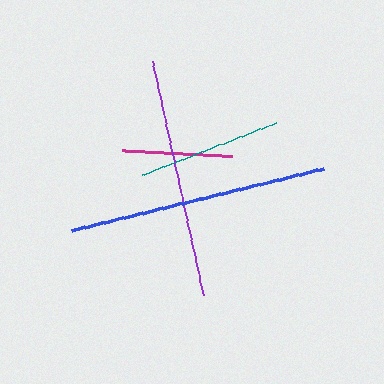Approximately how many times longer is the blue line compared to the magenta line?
The blue line is approximately 2.4 times the length of the magenta line.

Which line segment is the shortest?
The magenta line is the shortest at approximately 110 pixels.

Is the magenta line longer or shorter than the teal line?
The teal line is longer than the magenta line.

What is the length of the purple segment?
The purple segment is approximately 240 pixels long.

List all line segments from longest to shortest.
From longest to shortest: blue, purple, teal, magenta.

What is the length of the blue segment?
The blue segment is approximately 260 pixels long.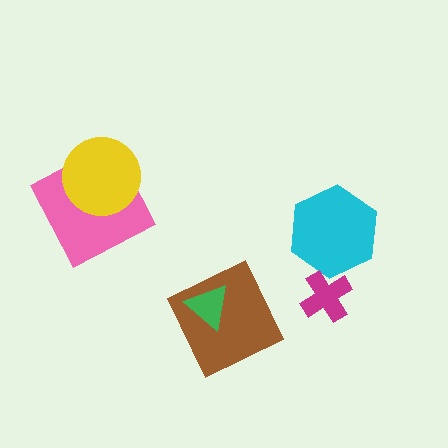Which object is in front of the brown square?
The green triangle is in front of the brown square.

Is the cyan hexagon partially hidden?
Yes, it is partially covered by another shape.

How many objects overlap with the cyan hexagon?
1 object overlaps with the cyan hexagon.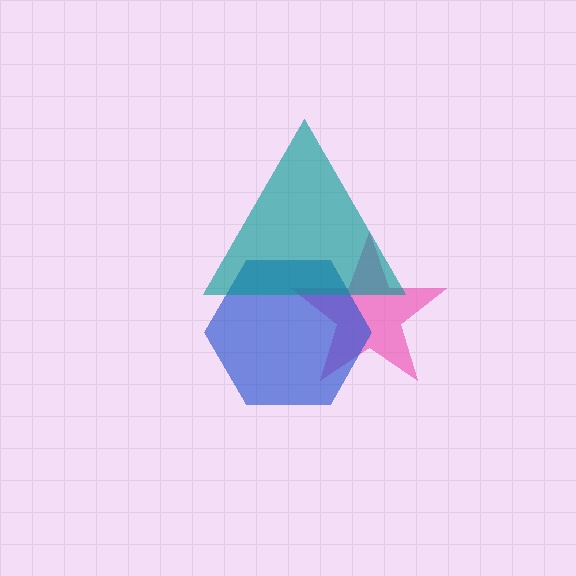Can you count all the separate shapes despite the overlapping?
Yes, there are 3 separate shapes.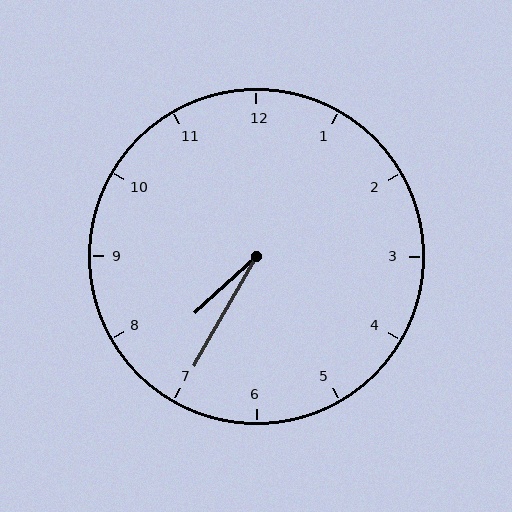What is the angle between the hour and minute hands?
Approximately 18 degrees.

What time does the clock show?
7:35.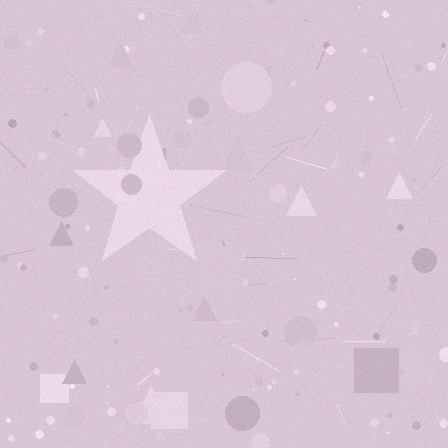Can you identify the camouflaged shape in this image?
The camouflaged shape is a star.